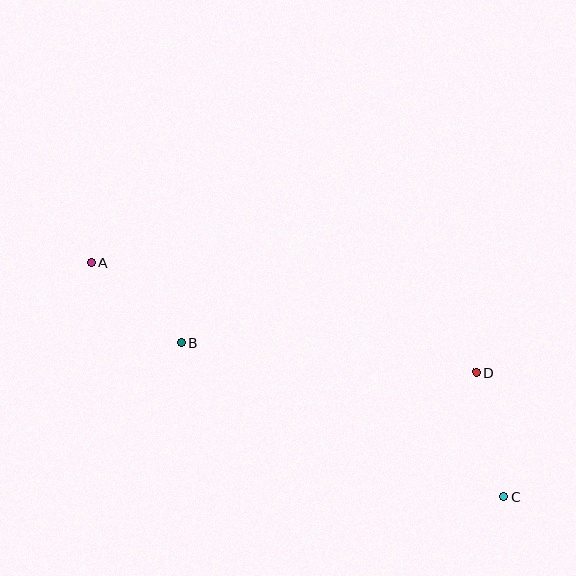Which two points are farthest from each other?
Points A and C are farthest from each other.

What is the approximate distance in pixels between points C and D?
The distance between C and D is approximately 127 pixels.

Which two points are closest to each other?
Points A and B are closest to each other.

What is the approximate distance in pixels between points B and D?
The distance between B and D is approximately 297 pixels.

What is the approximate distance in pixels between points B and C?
The distance between B and C is approximately 358 pixels.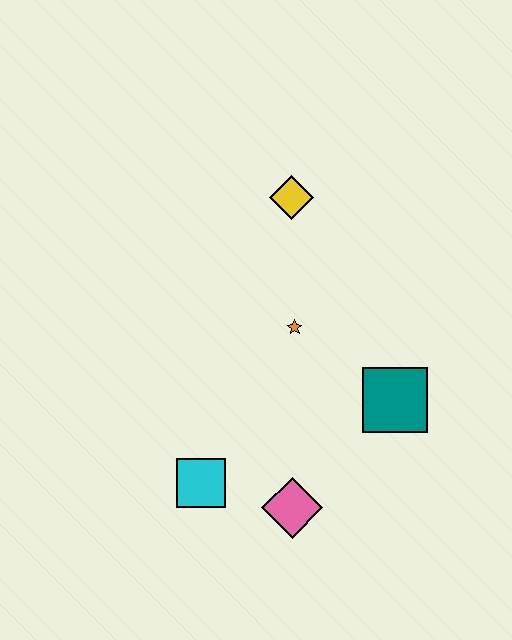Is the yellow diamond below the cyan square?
No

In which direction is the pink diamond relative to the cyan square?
The pink diamond is to the right of the cyan square.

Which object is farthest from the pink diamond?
The yellow diamond is farthest from the pink diamond.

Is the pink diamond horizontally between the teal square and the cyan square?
Yes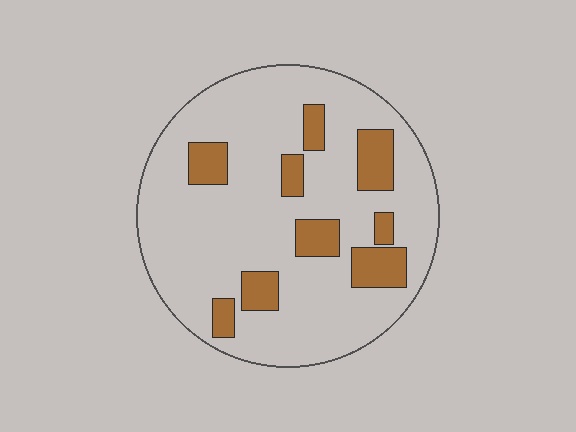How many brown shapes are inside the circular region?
9.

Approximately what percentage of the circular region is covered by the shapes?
Approximately 20%.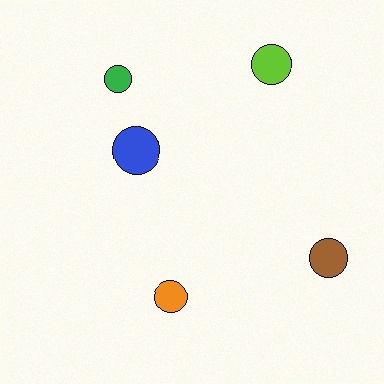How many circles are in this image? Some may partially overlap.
There are 5 circles.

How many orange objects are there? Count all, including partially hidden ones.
There is 1 orange object.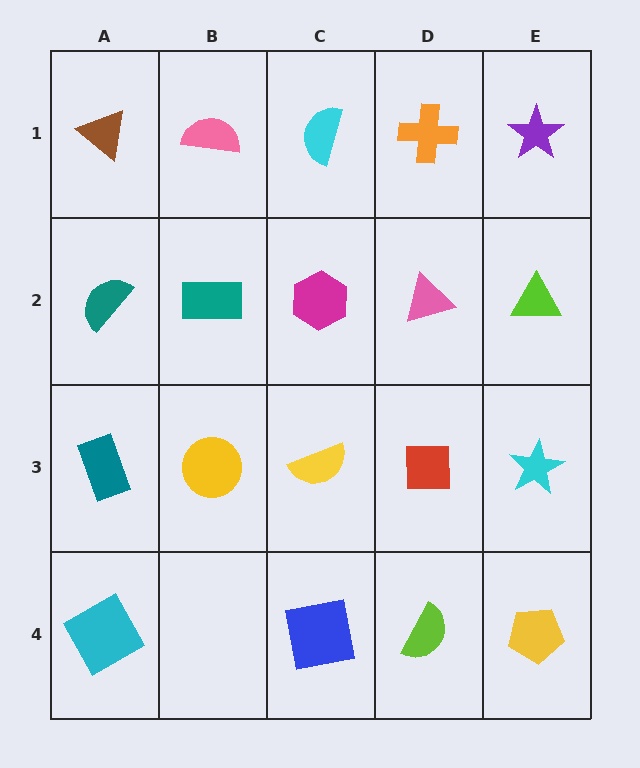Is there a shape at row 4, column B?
No, that cell is empty.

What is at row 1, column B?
A pink semicircle.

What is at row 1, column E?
A purple star.